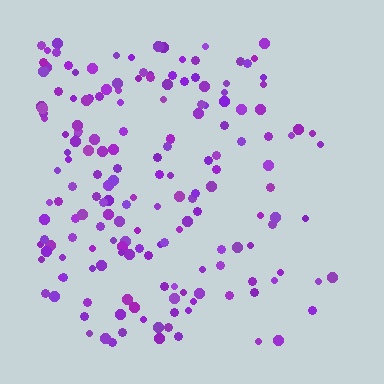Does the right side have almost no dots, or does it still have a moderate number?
Still a moderate number, just noticeably fewer than the left.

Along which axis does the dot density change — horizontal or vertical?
Horizontal.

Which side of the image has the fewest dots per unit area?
The right.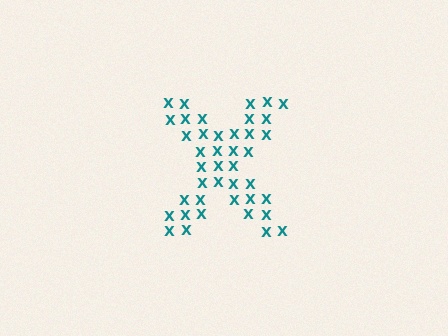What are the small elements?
The small elements are letter X's.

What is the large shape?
The large shape is the letter X.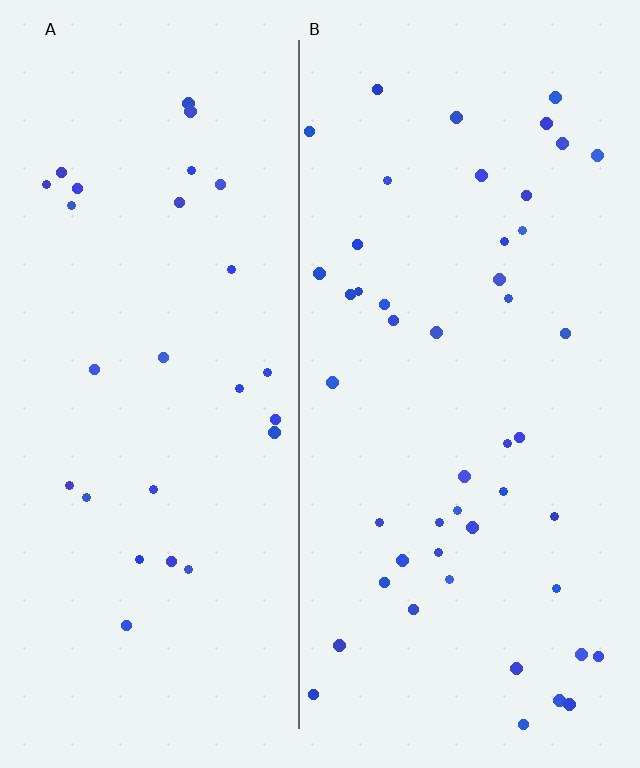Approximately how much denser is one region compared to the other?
Approximately 1.7× — region B over region A.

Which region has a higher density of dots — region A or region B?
B (the right).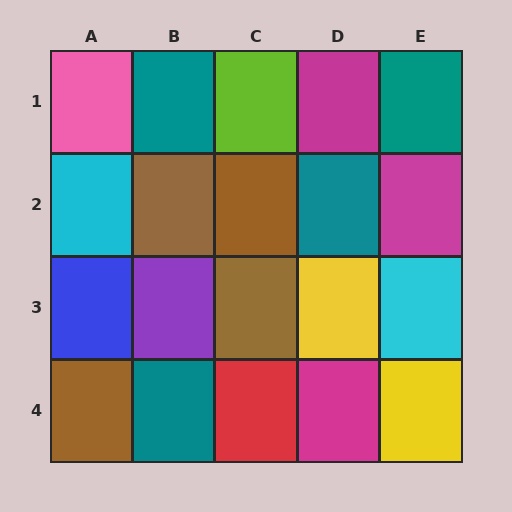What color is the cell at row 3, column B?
Purple.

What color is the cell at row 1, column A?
Pink.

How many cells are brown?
4 cells are brown.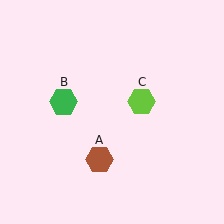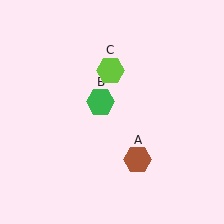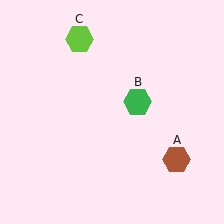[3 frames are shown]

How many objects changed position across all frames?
3 objects changed position: brown hexagon (object A), green hexagon (object B), lime hexagon (object C).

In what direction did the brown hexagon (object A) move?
The brown hexagon (object A) moved right.